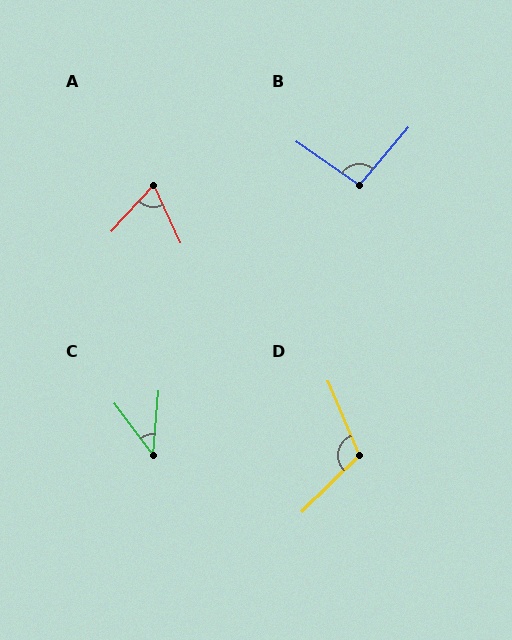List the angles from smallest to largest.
C (42°), A (67°), B (95°), D (112°).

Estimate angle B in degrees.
Approximately 95 degrees.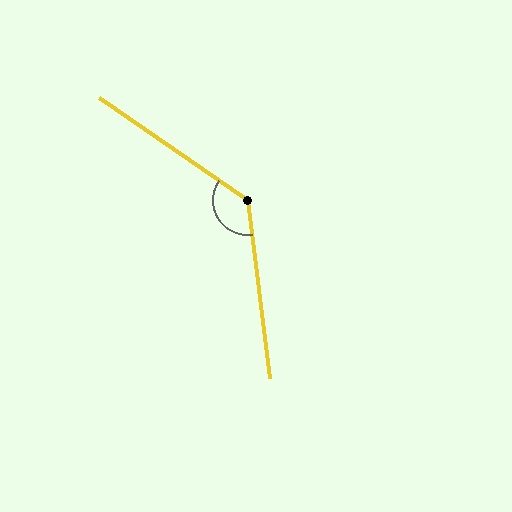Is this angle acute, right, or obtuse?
It is obtuse.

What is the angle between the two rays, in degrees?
Approximately 132 degrees.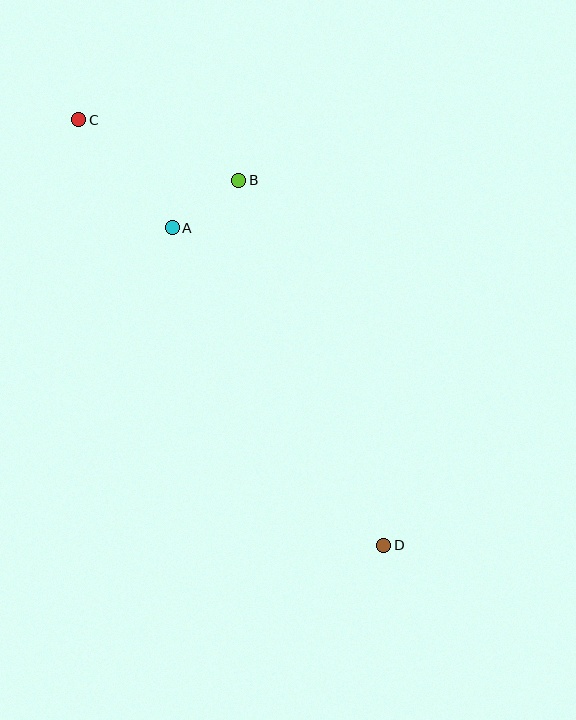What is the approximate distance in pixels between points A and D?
The distance between A and D is approximately 382 pixels.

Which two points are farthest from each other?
Points C and D are farthest from each other.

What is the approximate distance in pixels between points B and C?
The distance between B and C is approximately 171 pixels.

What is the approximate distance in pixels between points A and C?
The distance between A and C is approximately 143 pixels.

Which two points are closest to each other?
Points A and B are closest to each other.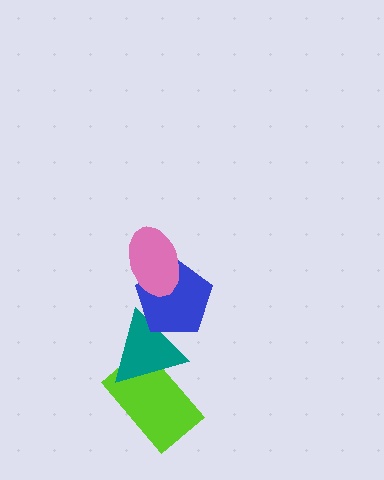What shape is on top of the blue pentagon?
The pink ellipse is on top of the blue pentagon.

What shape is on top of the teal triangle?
The blue pentagon is on top of the teal triangle.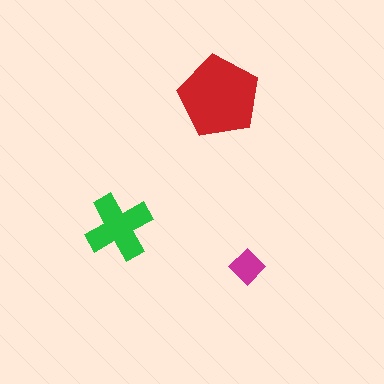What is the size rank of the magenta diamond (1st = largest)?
3rd.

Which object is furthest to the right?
The magenta diamond is rightmost.